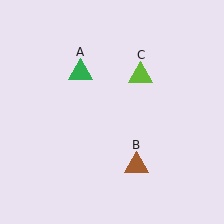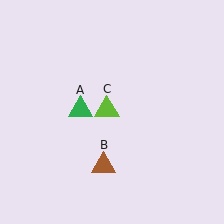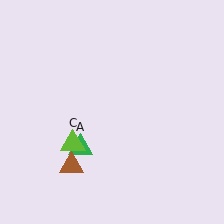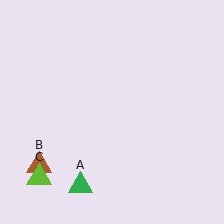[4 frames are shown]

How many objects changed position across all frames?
3 objects changed position: green triangle (object A), brown triangle (object B), lime triangle (object C).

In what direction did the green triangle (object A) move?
The green triangle (object A) moved down.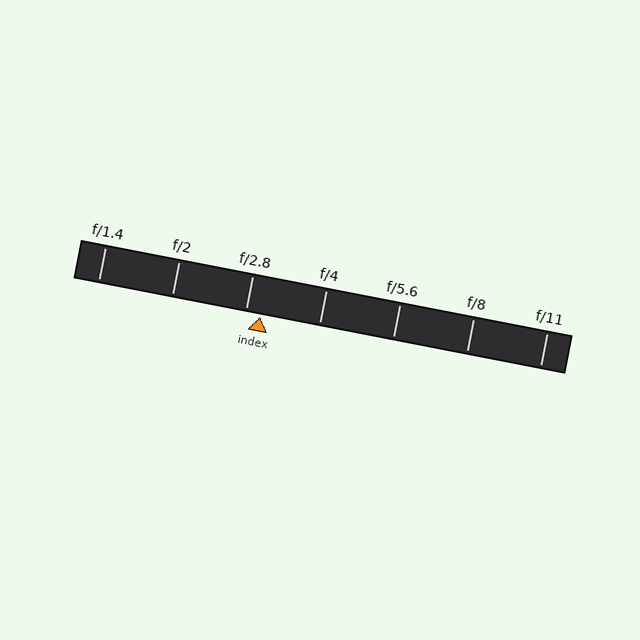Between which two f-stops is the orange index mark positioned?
The index mark is between f/2.8 and f/4.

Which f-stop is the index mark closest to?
The index mark is closest to f/2.8.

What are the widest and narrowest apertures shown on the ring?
The widest aperture shown is f/1.4 and the narrowest is f/11.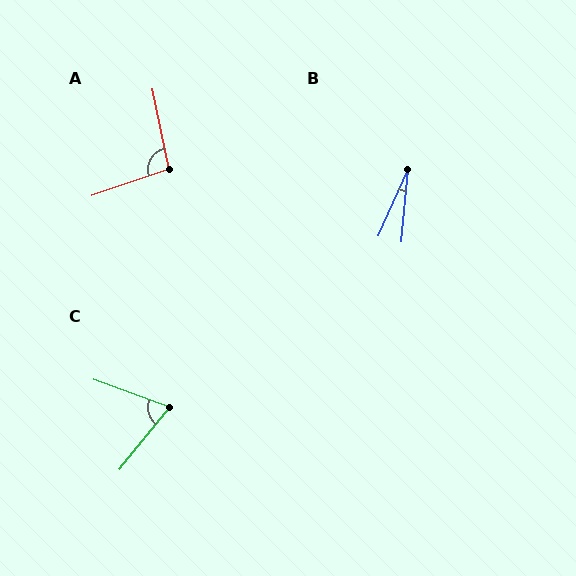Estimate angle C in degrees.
Approximately 72 degrees.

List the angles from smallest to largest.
B (18°), C (72°), A (97°).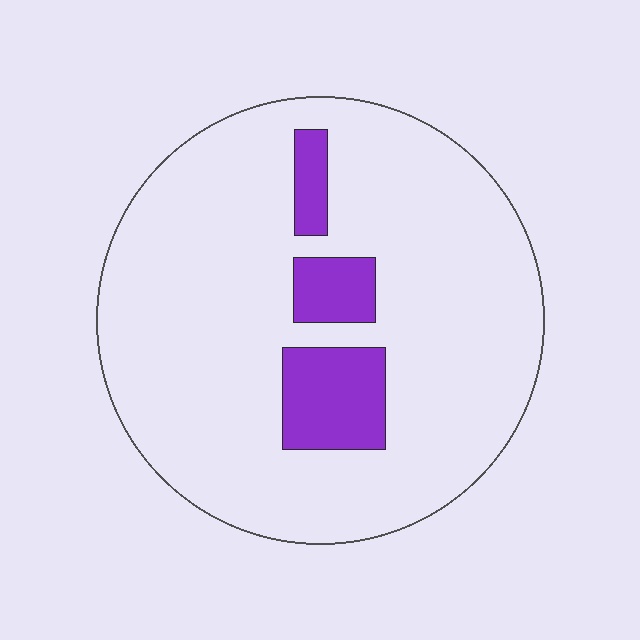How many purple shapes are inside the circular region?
3.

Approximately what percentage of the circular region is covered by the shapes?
Approximately 15%.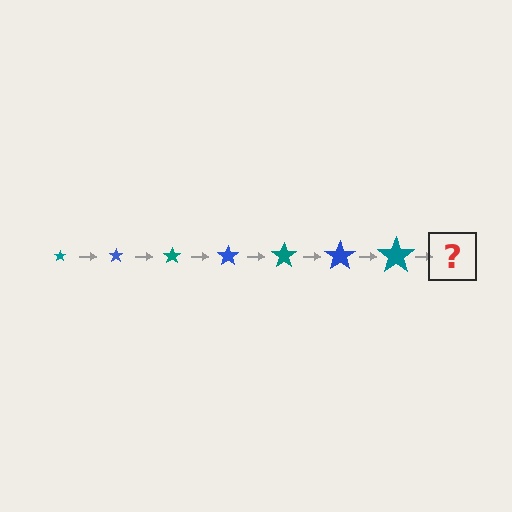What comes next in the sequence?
The next element should be a blue star, larger than the previous one.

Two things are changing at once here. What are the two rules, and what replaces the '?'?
The two rules are that the star grows larger each step and the color cycles through teal and blue. The '?' should be a blue star, larger than the previous one.